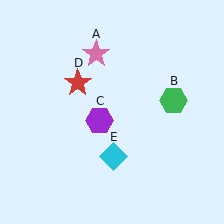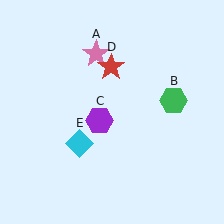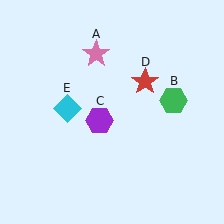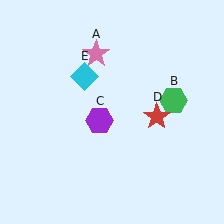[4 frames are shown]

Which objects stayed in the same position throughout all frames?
Pink star (object A) and green hexagon (object B) and purple hexagon (object C) remained stationary.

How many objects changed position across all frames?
2 objects changed position: red star (object D), cyan diamond (object E).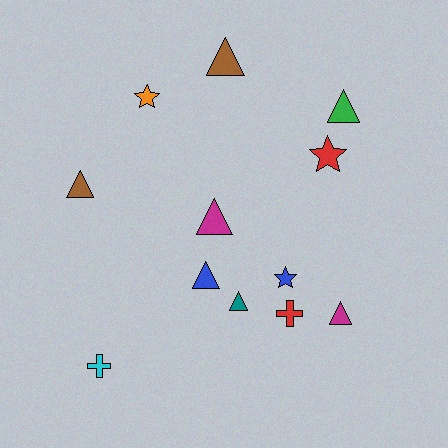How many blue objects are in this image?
There are 2 blue objects.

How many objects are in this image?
There are 12 objects.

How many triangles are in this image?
There are 7 triangles.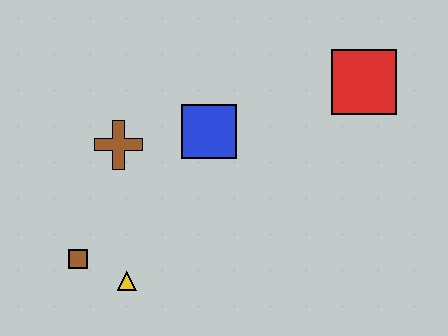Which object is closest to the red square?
The blue square is closest to the red square.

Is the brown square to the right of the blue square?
No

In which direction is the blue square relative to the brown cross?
The blue square is to the right of the brown cross.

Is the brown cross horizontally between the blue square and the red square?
No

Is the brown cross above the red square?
No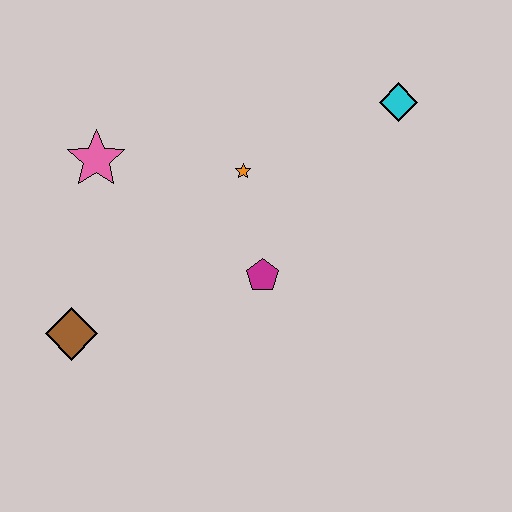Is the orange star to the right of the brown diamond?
Yes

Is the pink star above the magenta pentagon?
Yes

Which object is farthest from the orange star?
The brown diamond is farthest from the orange star.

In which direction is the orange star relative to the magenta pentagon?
The orange star is above the magenta pentagon.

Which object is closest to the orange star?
The magenta pentagon is closest to the orange star.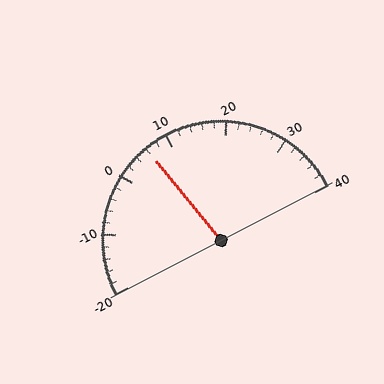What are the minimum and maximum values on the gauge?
The gauge ranges from -20 to 40.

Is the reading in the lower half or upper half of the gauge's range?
The reading is in the lower half of the range (-20 to 40).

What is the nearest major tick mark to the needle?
The nearest major tick mark is 10.